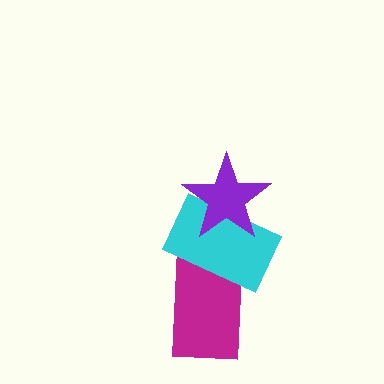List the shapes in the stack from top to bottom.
From top to bottom: the purple star, the cyan rectangle, the magenta rectangle.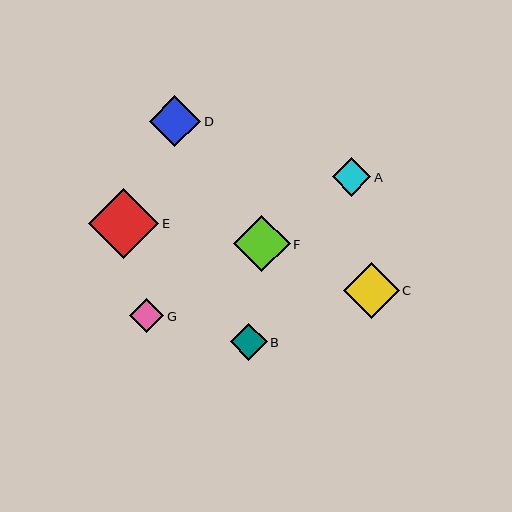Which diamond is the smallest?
Diamond G is the smallest with a size of approximately 35 pixels.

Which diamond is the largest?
Diamond E is the largest with a size of approximately 70 pixels.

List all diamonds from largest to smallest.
From largest to smallest: E, F, C, D, A, B, G.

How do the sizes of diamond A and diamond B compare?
Diamond A and diamond B are approximately the same size.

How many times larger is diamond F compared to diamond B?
Diamond F is approximately 1.5 times the size of diamond B.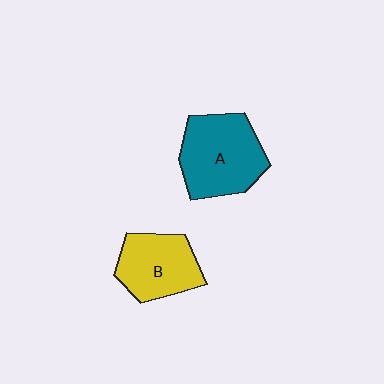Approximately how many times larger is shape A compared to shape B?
Approximately 1.3 times.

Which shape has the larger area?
Shape A (teal).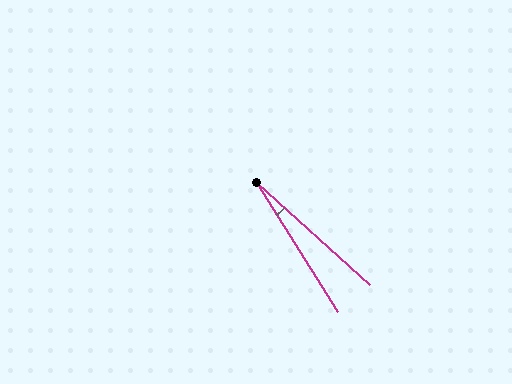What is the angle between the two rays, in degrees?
Approximately 16 degrees.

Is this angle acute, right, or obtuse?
It is acute.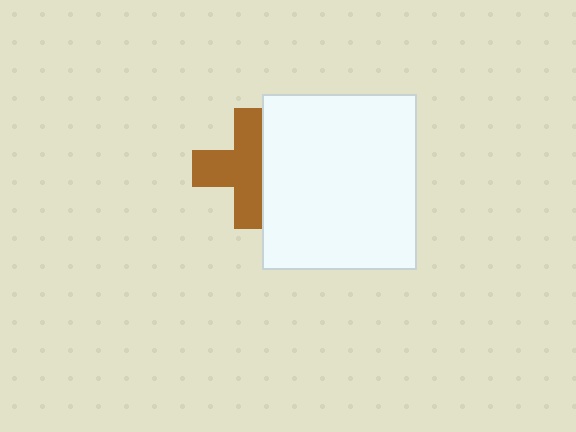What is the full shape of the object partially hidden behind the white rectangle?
The partially hidden object is a brown cross.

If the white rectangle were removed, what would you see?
You would see the complete brown cross.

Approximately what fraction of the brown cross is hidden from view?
Roughly 36% of the brown cross is hidden behind the white rectangle.